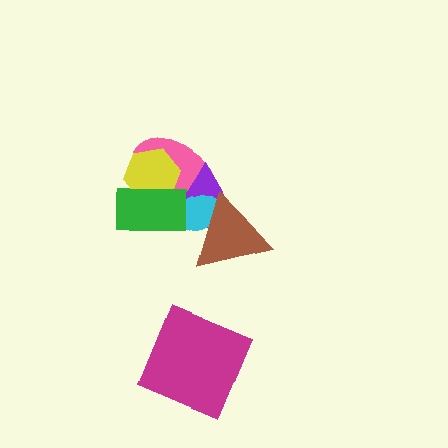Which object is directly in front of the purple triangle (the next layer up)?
The cyan ellipse is directly in front of the purple triangle.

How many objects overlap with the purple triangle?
5 objects overlap with the purple triangle.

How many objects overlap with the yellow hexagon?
3 objects overlap with the yellow hexagon.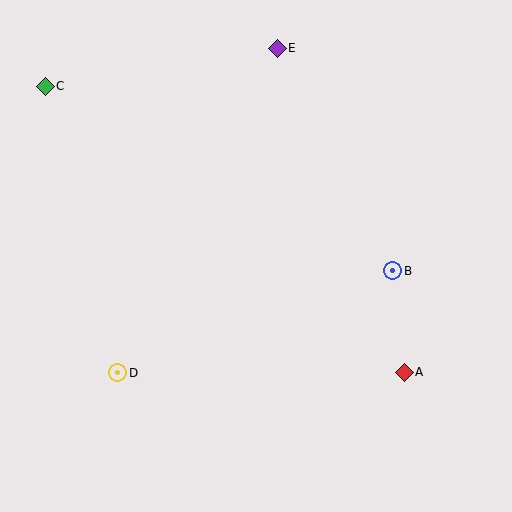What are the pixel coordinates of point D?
Point D is at (118, 373).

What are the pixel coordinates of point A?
Point A is at (404, 372).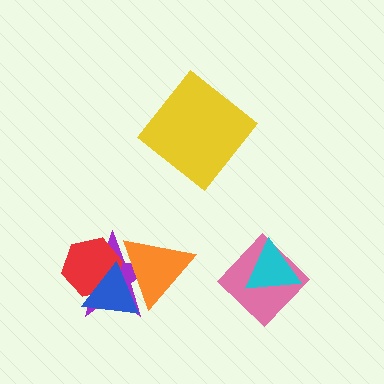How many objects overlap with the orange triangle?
3 objects overlap with the orange triangle.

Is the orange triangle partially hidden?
Yes, it is partially covered by another shape.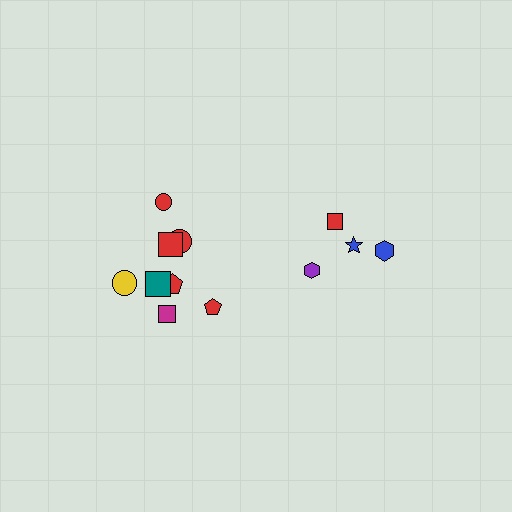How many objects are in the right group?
There are 4 objects.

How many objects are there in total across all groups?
There are 12 objects.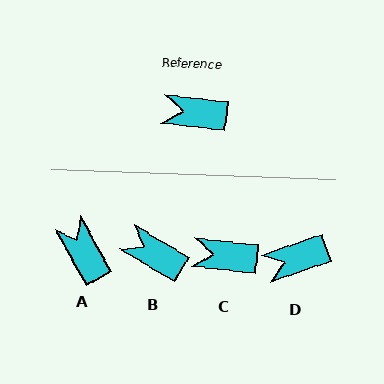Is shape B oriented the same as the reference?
No, it is off by about 24 degrees.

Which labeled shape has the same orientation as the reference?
C.